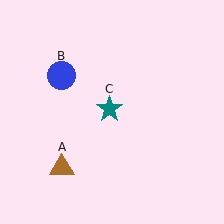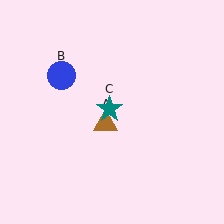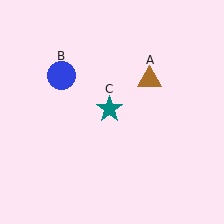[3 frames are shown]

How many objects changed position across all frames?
1 object changed position: brown triangle (object A).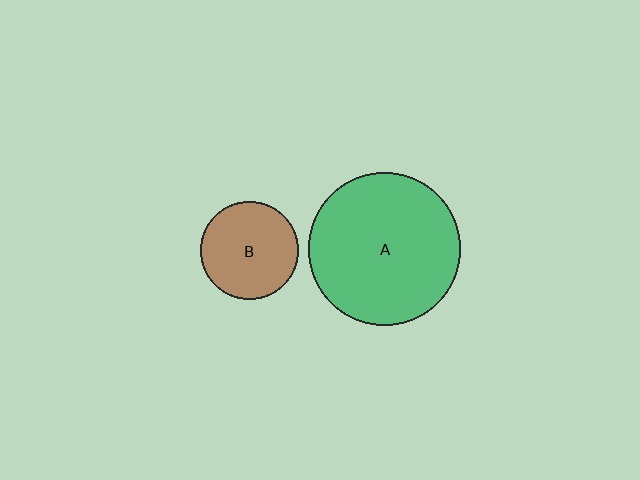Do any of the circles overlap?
No, none of the circles overlap.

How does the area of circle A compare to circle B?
Approximately 2.4 times.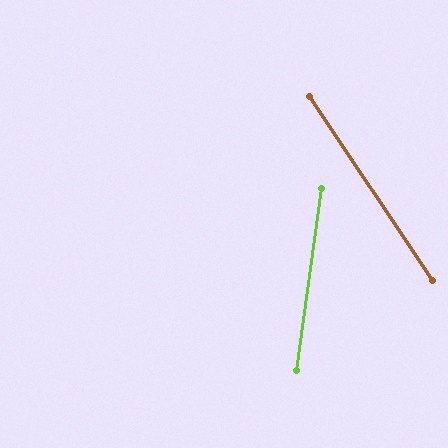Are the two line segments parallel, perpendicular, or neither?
Neither parallel nor perpendicular — they differ by about 42°.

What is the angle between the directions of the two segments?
Approximately 42 degrees.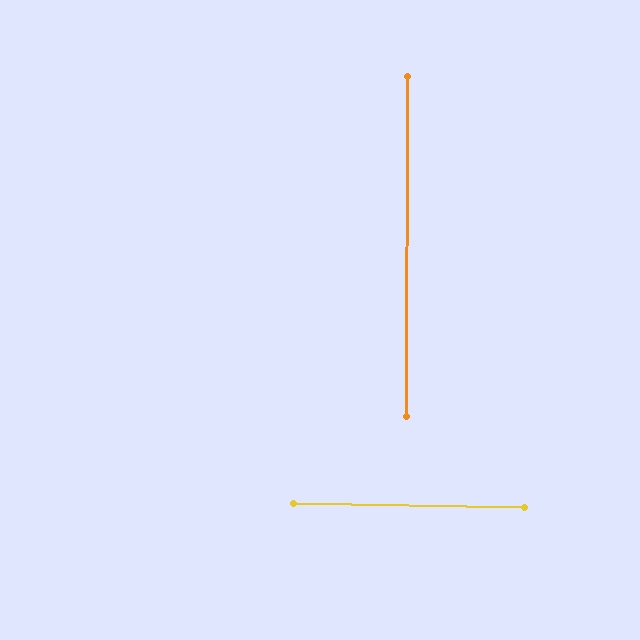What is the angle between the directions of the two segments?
Approximately 89 degrees.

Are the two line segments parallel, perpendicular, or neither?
Perpendicular — they meet at approximately 89°.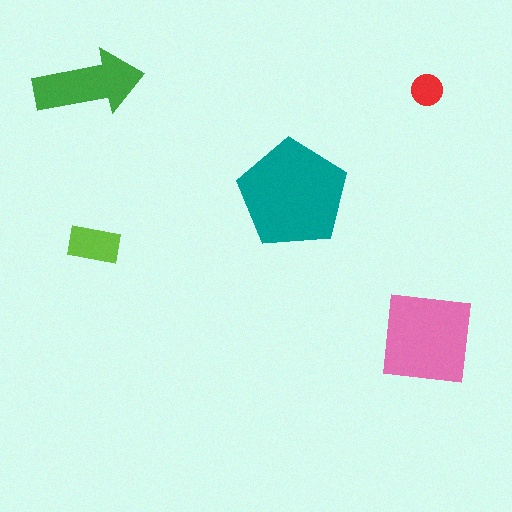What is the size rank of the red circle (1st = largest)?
5th.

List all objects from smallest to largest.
The red circle, the lime rectangle, the green arrow, the pink square, the teal pentagon.